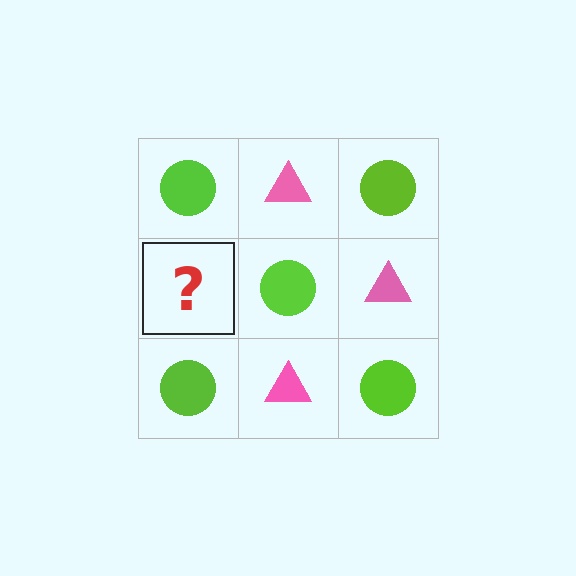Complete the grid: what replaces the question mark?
The question mark should be replaced with a pink triangle.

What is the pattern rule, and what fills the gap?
The rule is that it alternates lime circle and pink triangle in a checkerboard pattern. The gap should be filled with a pink triangle.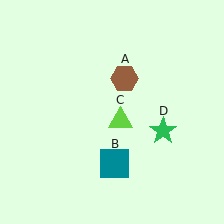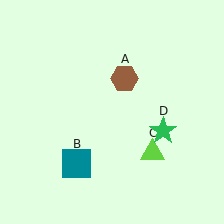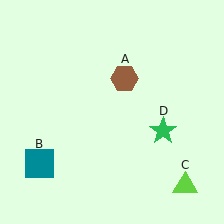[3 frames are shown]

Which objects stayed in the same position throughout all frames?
Brown hexagon (object A) and green star (object D) remained stationary.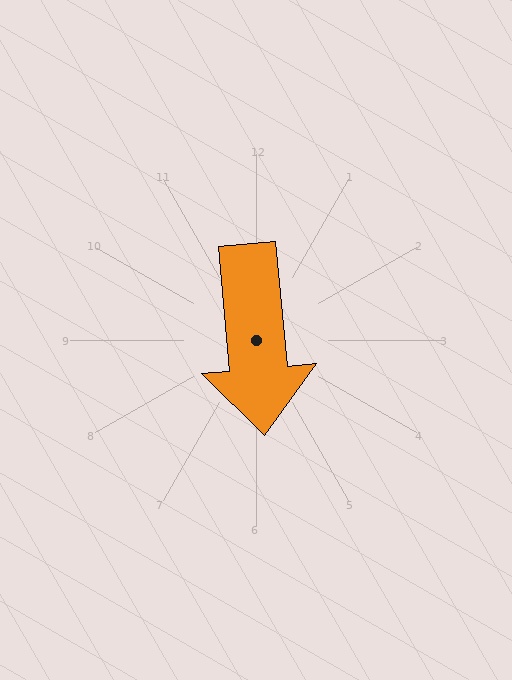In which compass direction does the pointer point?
South.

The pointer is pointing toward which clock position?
Roughly 6 o'clock.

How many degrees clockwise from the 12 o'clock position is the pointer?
Approximately 175 degrees.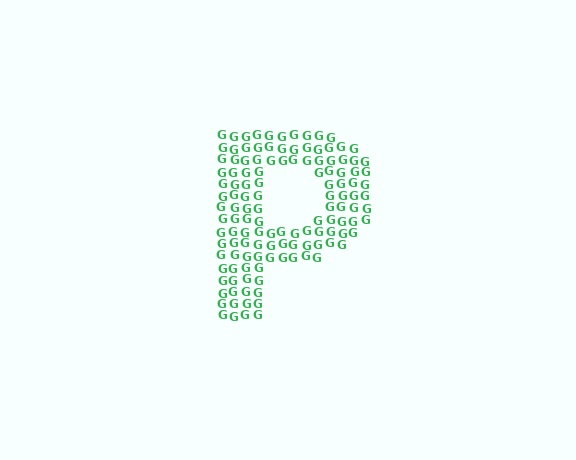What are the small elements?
The small elements are letter G's.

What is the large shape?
The large shape is the letter P.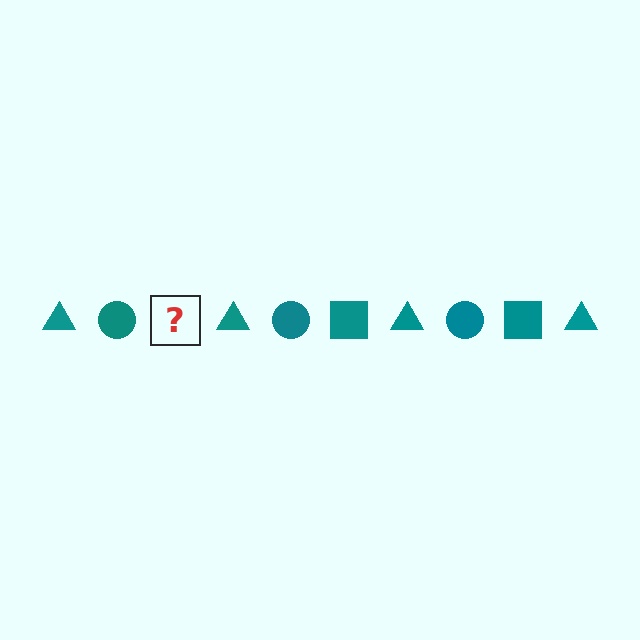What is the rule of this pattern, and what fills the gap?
The rule is that the pattern cycles through triangle, circle, square shapes in teal. The gap should be filled with a teal square.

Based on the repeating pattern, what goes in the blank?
The blank should be a teal square.